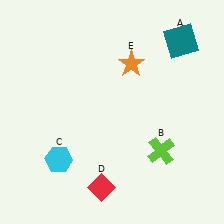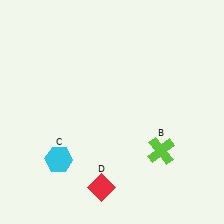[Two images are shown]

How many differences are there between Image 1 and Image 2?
There are 2 differences between the two images.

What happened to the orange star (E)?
The orange star (E) was removed in Image 2. It was in the top-right area of Image 1.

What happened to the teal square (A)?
The teal square (A) was removed in Image 2. It was in the top-right area of Image 1.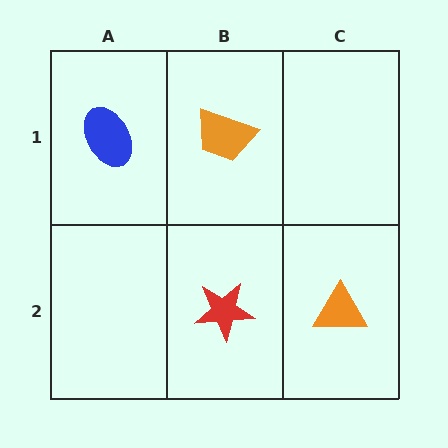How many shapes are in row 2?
2 shapes.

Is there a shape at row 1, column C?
No, that cell is empty.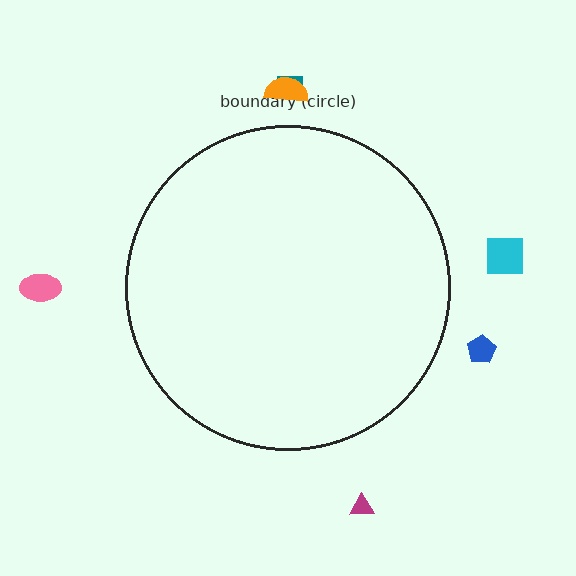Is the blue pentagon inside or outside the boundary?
Outside.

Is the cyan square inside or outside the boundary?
Outside.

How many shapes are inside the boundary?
0 inside, 6 outside.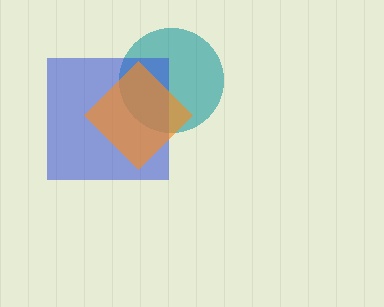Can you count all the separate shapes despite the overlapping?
Yes, there are 3 separate shapes.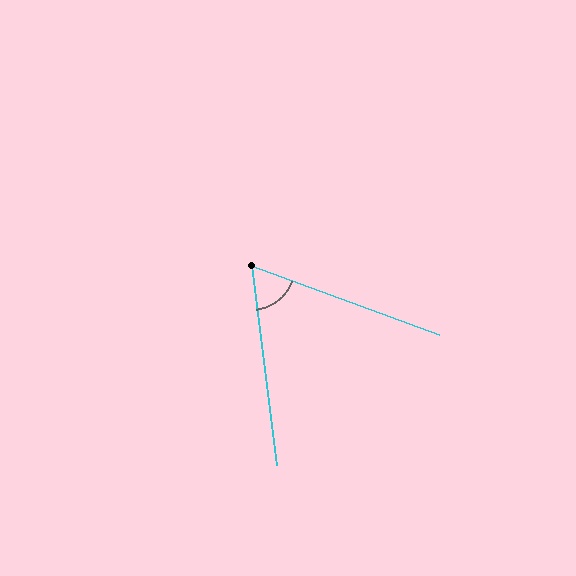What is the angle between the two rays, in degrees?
Approximately 63 degrees.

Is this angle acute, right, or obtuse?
It is acute.